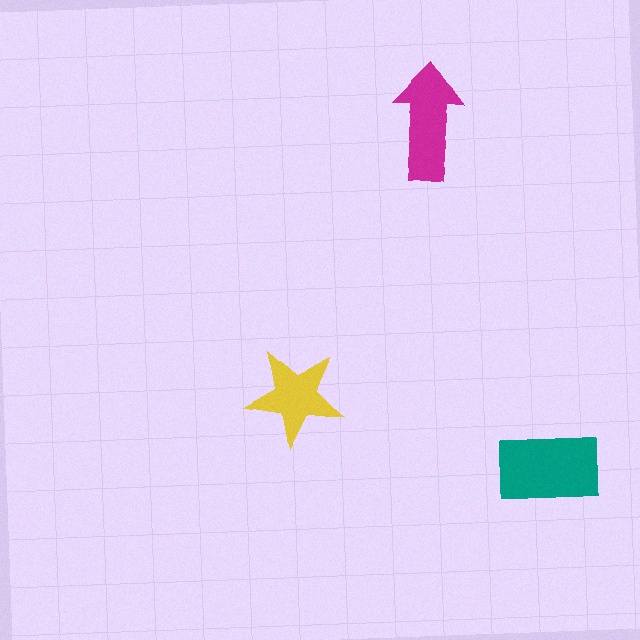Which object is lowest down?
The teal rectangle is bottommost.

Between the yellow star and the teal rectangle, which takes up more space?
The teal rectangle.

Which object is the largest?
The teal rectangle.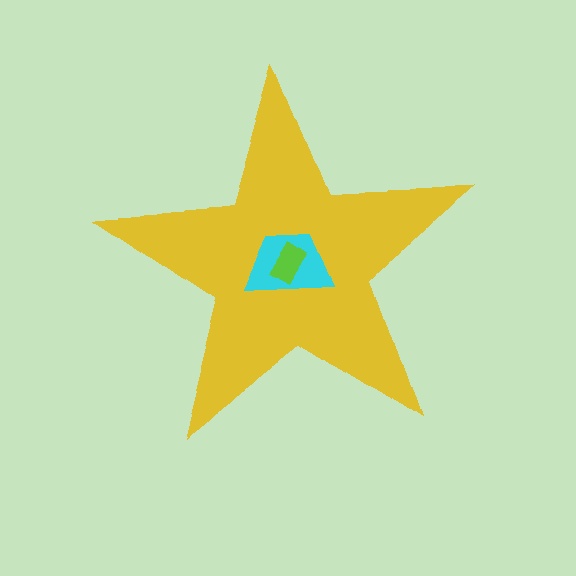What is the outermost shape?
The yellow star.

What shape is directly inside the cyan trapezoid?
The lime rectangle.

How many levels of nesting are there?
3.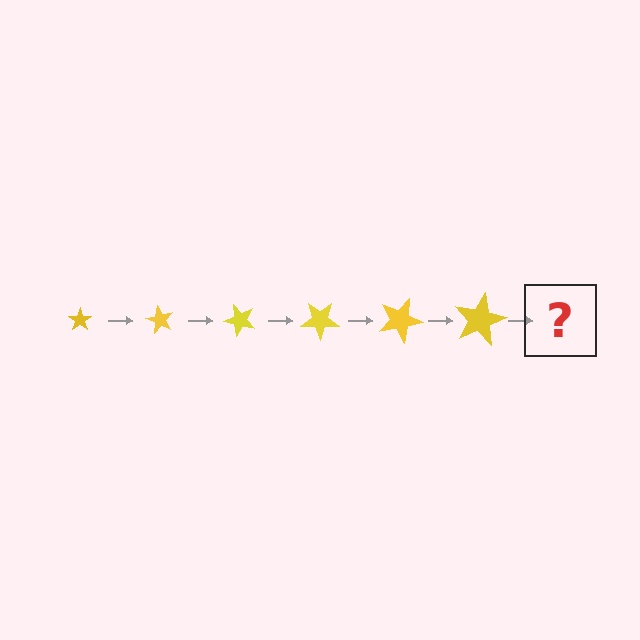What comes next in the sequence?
The next element should be a star, larger than the previous one and rotated 360 degrees from the start.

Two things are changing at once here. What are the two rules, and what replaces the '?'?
The two rules are that the star grows larger each step and it rotates 60 degrees each step. The '?' should be a star, larger than the previous one and rotated 360 degrees from the start.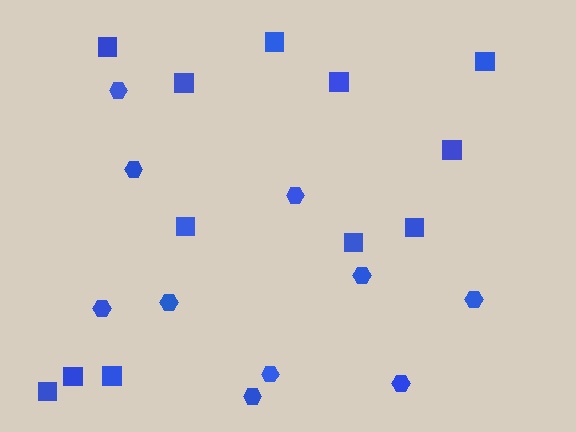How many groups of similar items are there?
There are 2 groups: one group of squares (12) and one group of hexagons (10).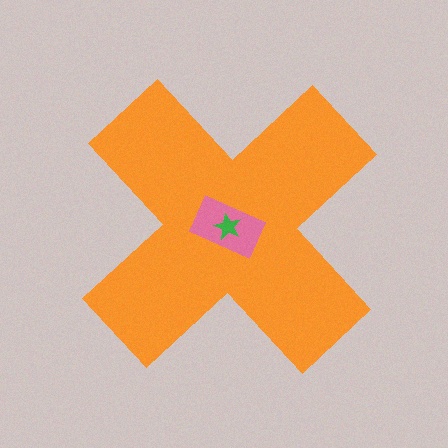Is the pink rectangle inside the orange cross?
Yes.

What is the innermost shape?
The green star.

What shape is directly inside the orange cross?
The pink rectangle.